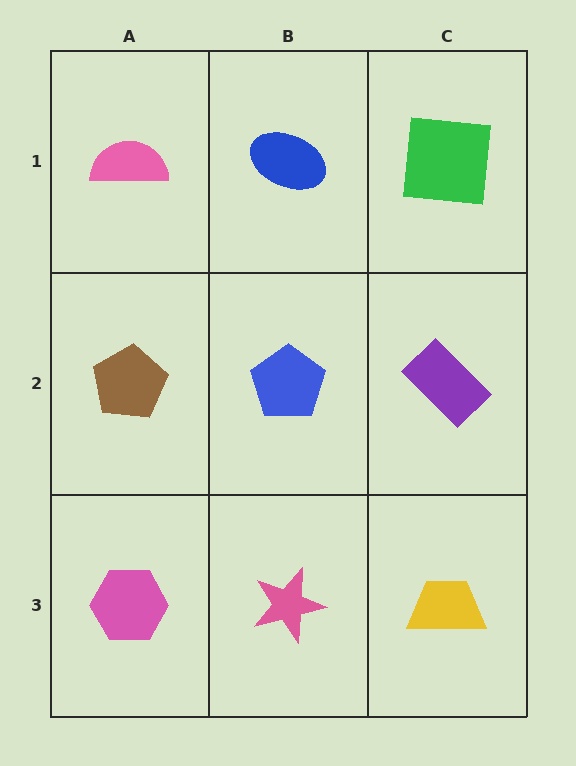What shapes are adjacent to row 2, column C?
A green square (row 1, column C), a yellow trapezoid (row 3, column C), a blue pentagon (row 2, column B).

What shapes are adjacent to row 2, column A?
A pink semicircle (row 1, column A), a pink hexagon (row 3, column A), a blue pentagon (row 2, column B).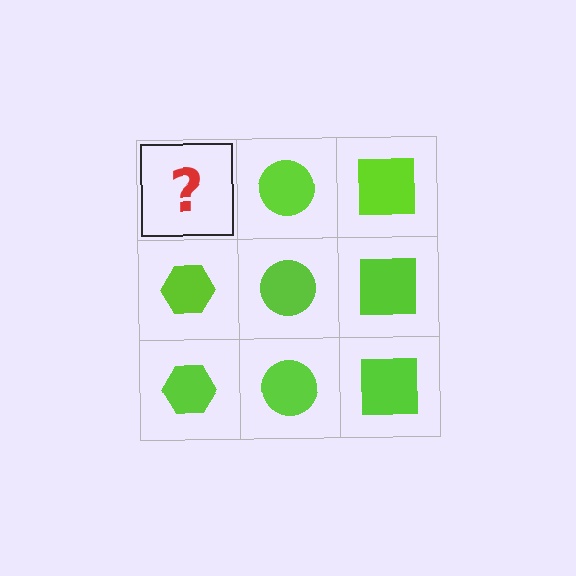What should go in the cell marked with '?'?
The missing cell should contain a lime hexagon.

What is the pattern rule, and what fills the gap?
The rule is that each column has a consistent shape. The gap should be filled with a lime hexagon.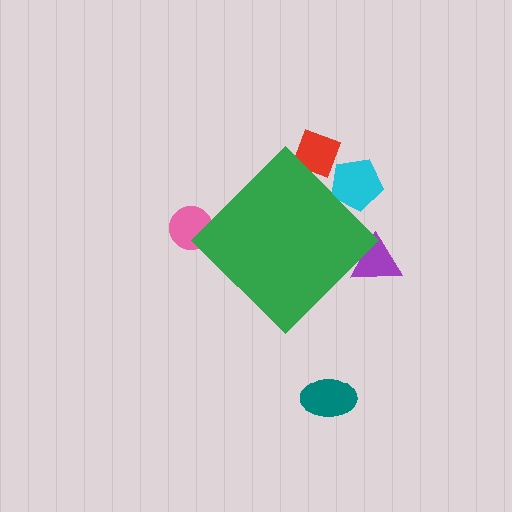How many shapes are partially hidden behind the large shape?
4 shapes are partially hidden.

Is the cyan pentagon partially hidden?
Yes, the cyan pentagon is partially hidden behind the green diamond.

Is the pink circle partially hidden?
Yes, the pink circle is partially hidden behind the green diamond.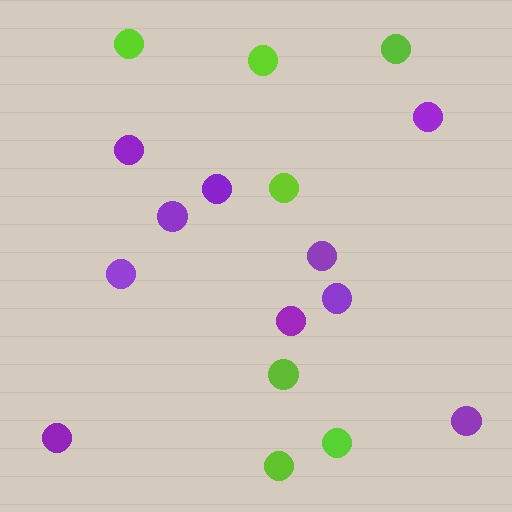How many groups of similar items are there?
There are 2 groups: one group of lime circles (7) and one group of purple circles (10).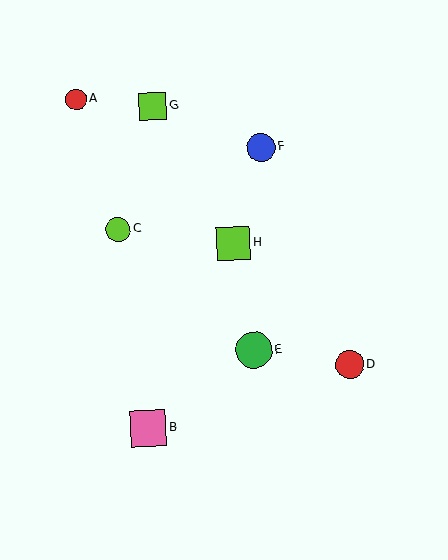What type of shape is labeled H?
Shape H is a lime square.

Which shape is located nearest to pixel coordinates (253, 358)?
The green circle (labeled E) at (254, 350) is nearest to that location.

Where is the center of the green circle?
The center of the green circle is at (254, 350).